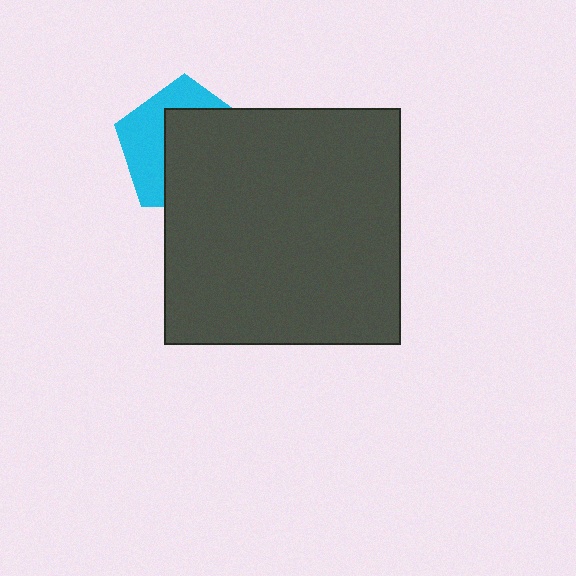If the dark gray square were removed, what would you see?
You would see the complete cyan pentagon.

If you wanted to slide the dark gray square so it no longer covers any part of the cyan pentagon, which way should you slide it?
Slide it toward the lower-right — that is the most direct way to separate the two shapes.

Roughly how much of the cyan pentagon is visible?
A small part of it is visible (roughly 40%).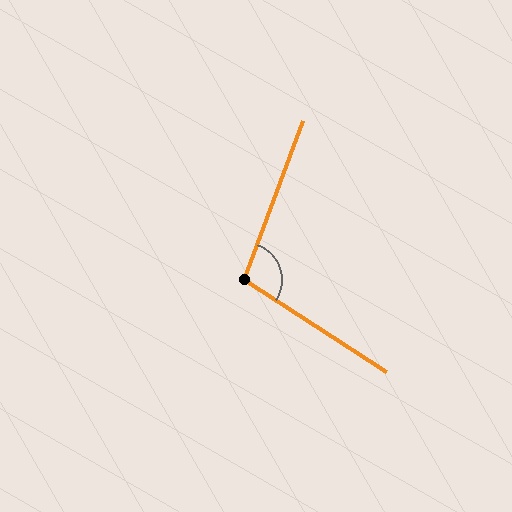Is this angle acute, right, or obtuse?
It is obtuse.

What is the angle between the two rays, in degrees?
Approximately 103 degrees.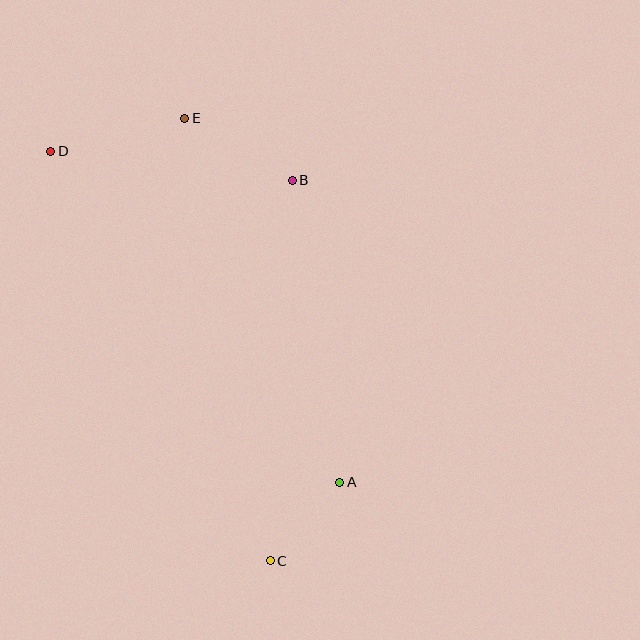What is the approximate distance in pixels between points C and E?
The distance between C and E is approximately 451 pixels.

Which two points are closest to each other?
Points A and C are closest to each other.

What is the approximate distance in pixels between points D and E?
The distance between D and E is approximately 138 pixels.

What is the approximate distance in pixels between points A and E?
The distance between A and E is approximately 396 pixels.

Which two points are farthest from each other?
Points C and D are farthest from each other.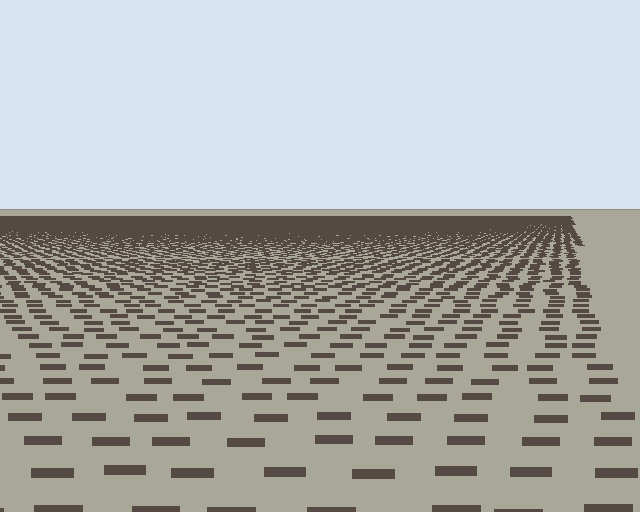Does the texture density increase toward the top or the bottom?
Density increases toward the top.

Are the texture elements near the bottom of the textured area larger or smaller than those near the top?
Larger. Near the bottom, elements are closer to the viewer and appear at a bigger on-screen size.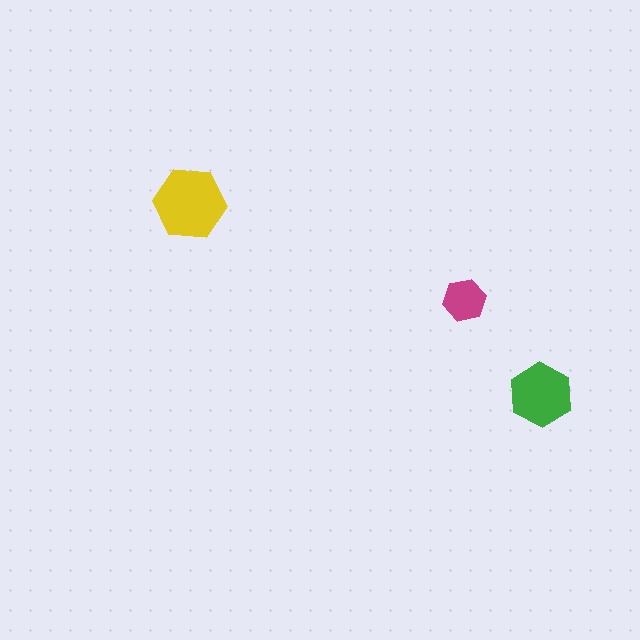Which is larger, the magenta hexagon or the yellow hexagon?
The yellow one.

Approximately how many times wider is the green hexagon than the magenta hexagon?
About 1.5 times wider.